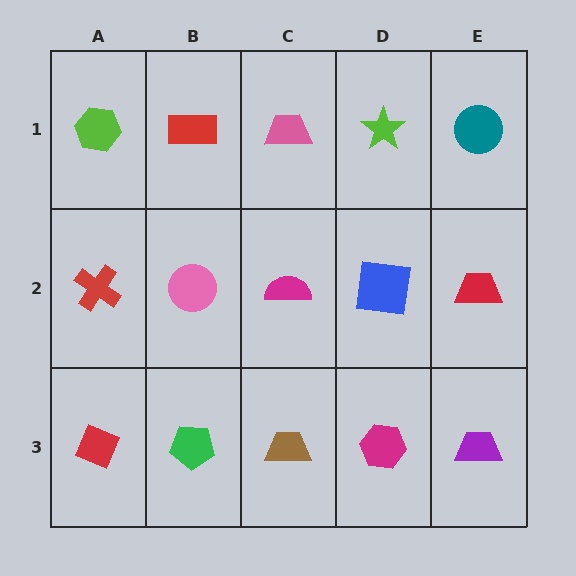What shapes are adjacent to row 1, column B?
A pink circle (row 2, column B), a lime hexagon (row 1, column A), a pink trapezoid (row 1, column C).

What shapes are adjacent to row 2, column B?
A red rectangle (row 1, column B), a green pentagon (row 3, column B), a red cross (row 2, column A), a magenta semicircle (row 2, column C).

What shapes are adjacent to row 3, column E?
A red trapezoid (row 2, column E), a magenta hexagon (row 3, column D).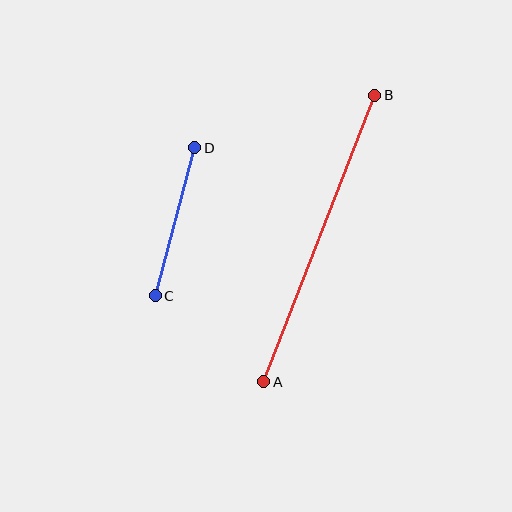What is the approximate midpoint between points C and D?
The midpoint is at approximately (175, 222) pixels.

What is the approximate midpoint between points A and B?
The midpoint is at approximately (319, 239) pixels.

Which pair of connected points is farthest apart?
Points A and B are farthest apart.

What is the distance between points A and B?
The distance is approximately 307 pixels.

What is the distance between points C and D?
The distance is approximately 153 pixels.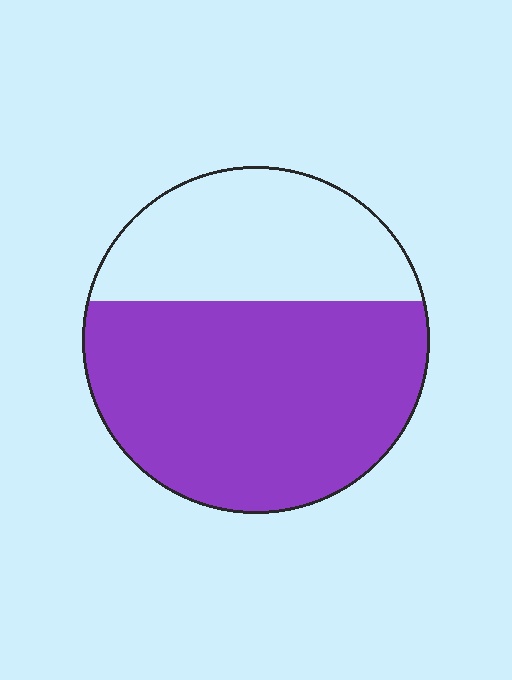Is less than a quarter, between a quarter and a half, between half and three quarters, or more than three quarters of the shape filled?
Between half and three quarters.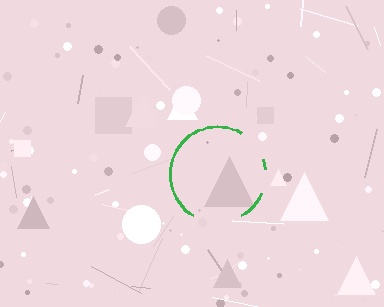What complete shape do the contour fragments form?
The contour fragments form a circle.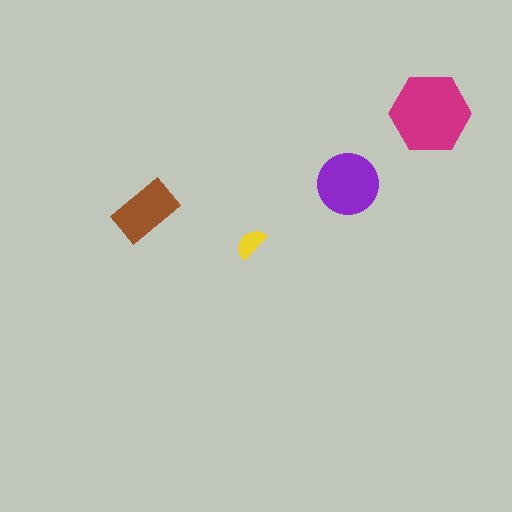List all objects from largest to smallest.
The magenta hexagon, the purple circle, the brown rectangle, the yellow semicircle.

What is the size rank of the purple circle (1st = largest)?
2nd.